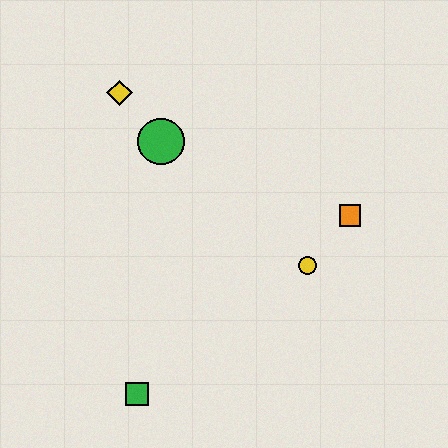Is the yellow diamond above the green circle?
Yes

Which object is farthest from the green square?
The yellow diamond is farthest from the green square.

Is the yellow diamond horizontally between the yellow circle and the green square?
No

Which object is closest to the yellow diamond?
The green circle is closest to the yellow diamond.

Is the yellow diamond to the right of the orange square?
No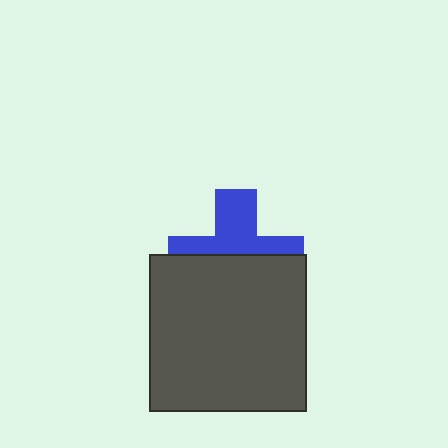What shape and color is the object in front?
The object in front is a dark gray square.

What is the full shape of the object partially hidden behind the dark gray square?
The partially hidden object is a blue cross.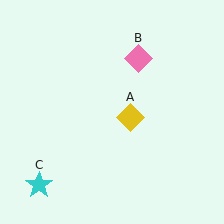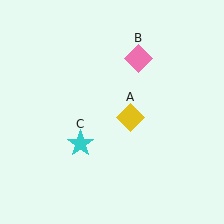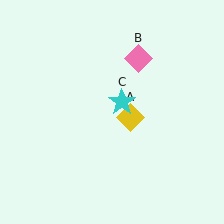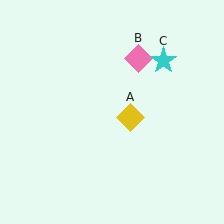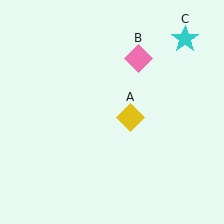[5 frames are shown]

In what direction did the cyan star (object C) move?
The cyan star (object C) moved up and to the right.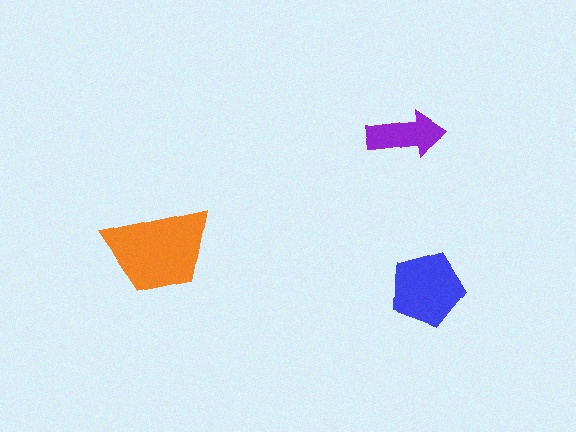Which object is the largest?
The orange trapezoid.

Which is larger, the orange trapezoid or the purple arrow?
The orange trapezoid.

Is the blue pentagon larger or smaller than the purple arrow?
Larger.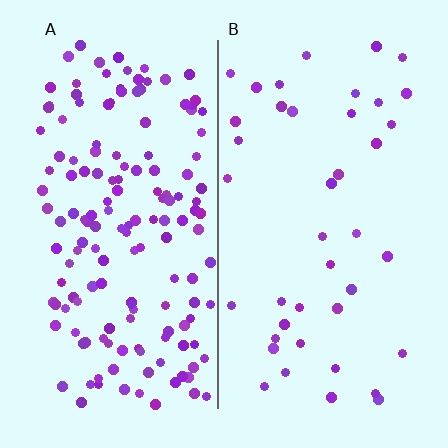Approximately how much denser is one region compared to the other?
Approximately 3.8× — region A over region B.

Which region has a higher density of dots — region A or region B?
A (the left).